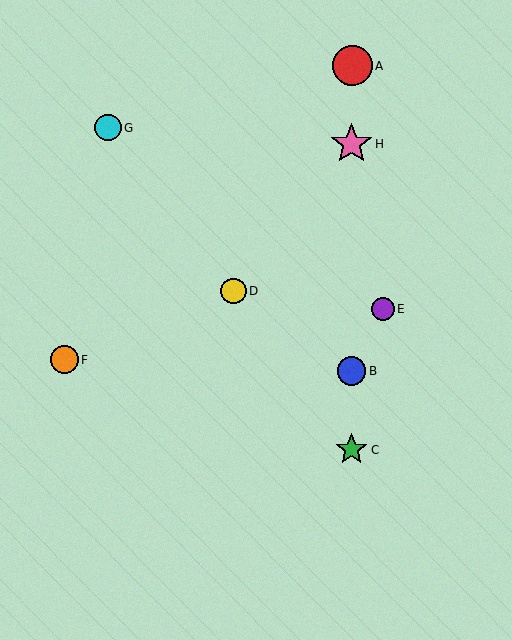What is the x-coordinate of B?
Object B is at x≈351.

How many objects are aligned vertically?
4 objects (A, B, C, H) are aligned vertically.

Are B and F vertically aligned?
No, B is at x≈351 and F is at x≈64.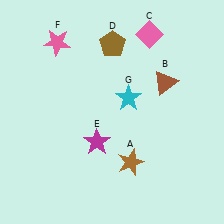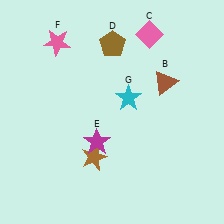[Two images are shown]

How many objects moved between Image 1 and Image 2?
1 object moved between the two images.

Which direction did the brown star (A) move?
The brown star (A) moved left.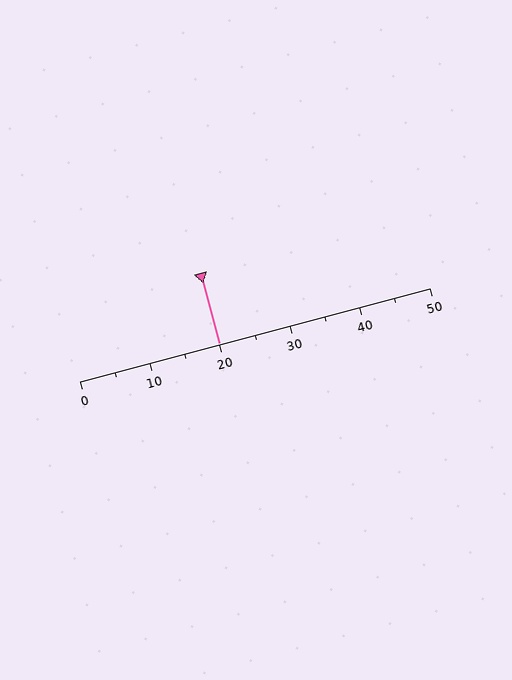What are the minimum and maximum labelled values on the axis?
The axis runs from 0 to 50.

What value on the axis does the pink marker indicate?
The marker indicates approximately 20.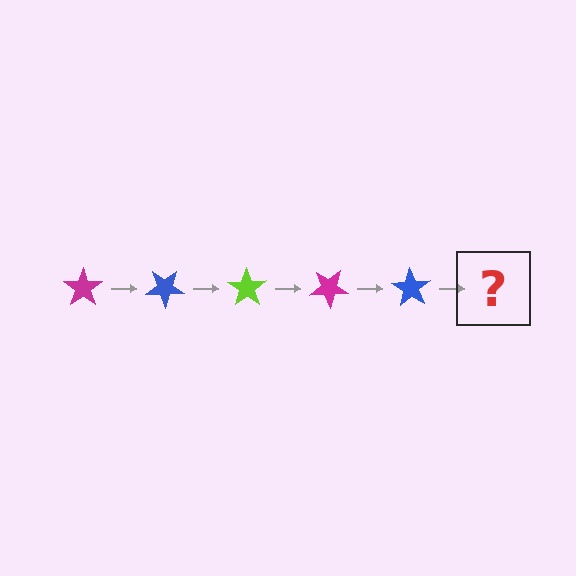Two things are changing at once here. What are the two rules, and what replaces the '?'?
The two rules are that it rotates 35 degrees each step and the color cycles through magenta, blue, and lime. The '?' should be a lime star, rotated 175 degrees from the start.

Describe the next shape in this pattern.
It should be a lime star, rotated 175 degrees from the start.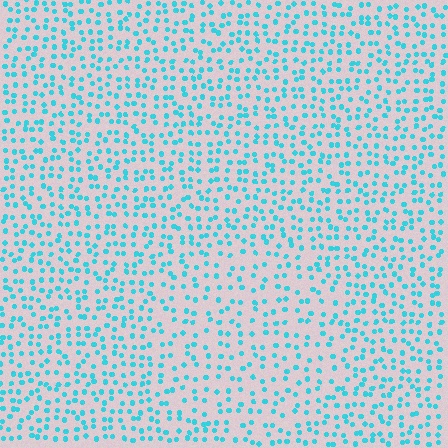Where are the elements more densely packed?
The elements are more densely packed outside the circle boundary.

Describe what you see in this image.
The image contains small cyan elements arranged at two different densities. A circle-shaped region is visible where the elements are less densely packed than the surrounding area.